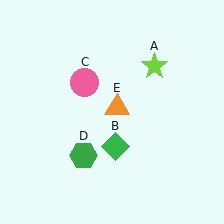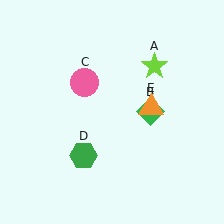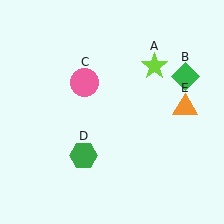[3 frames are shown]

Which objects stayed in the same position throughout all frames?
Lime star (object A) and pink circle (object C) and green hexagon (object D) remained stationary.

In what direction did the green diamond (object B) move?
The green diamond (object B) moved up and to the right.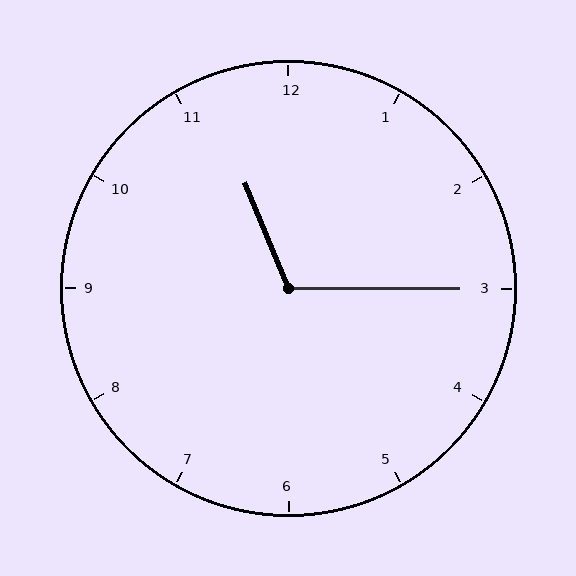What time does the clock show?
11:15.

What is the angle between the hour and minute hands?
Approximately 112 degrees.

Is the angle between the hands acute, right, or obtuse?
It is obtuse.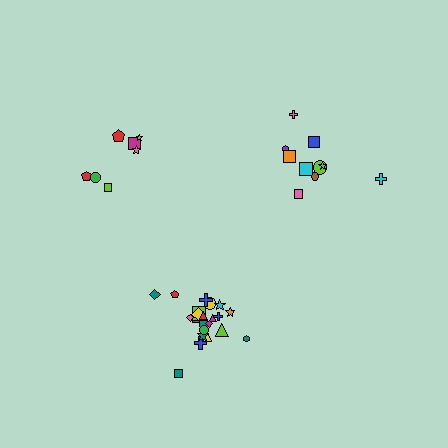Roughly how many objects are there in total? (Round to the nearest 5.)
Roughly 40 objects in total.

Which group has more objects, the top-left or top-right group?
The top-right group.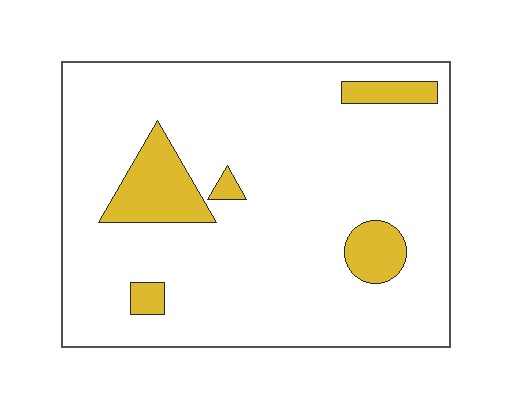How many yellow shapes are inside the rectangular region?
5.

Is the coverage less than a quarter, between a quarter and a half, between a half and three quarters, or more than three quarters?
Less than a quarter.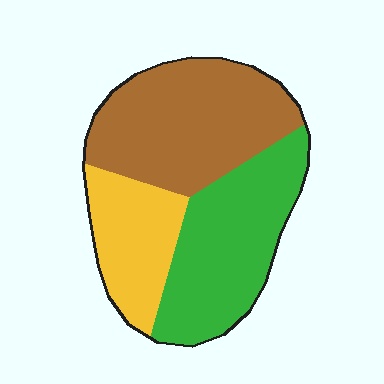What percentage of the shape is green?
Green covers 37% of the shape.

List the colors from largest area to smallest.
From largest to smallest: brown, green, yellow.